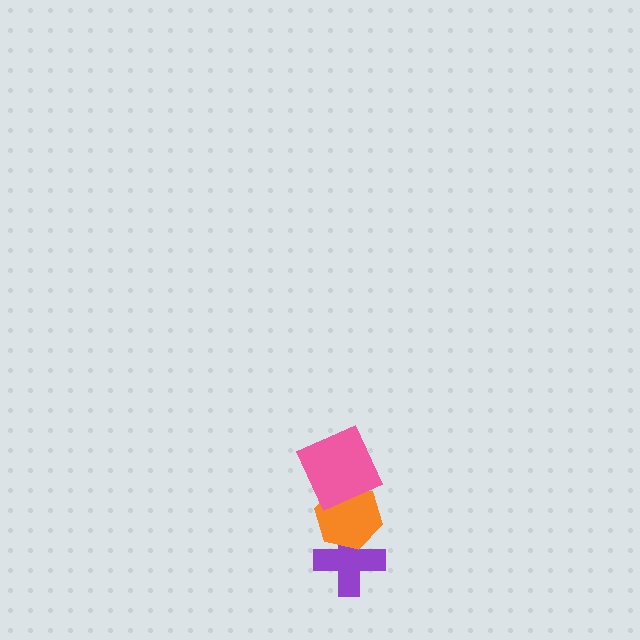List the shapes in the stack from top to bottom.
From top to bottom: the pink square, the orange hexagon, the purple cross.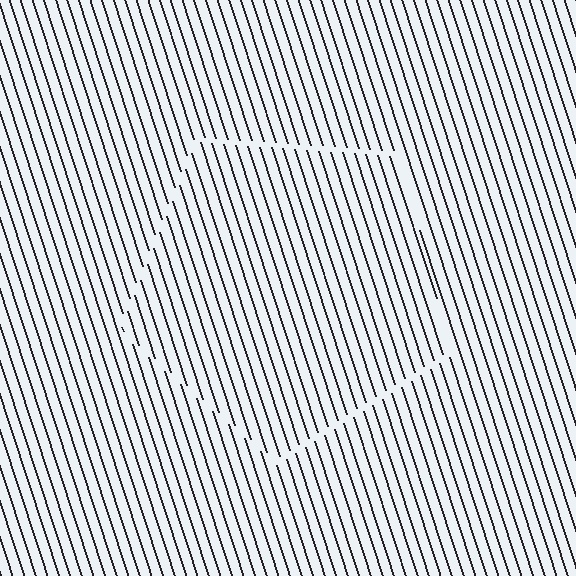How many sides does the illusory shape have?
5 sides — the line-ends trace a pentagon.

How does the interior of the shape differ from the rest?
The interior of the shape contains the same grating, shifted by half a period — the contour is defined by the phase discontinuity where line-ends from the inner and outer gratings abut.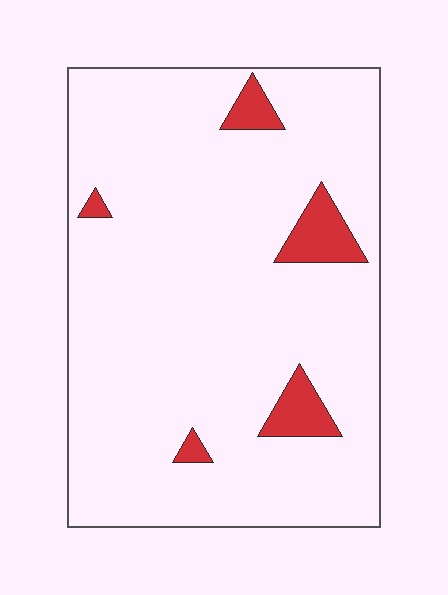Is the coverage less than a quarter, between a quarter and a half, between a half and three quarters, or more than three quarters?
Less than a quarter.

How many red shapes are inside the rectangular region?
5.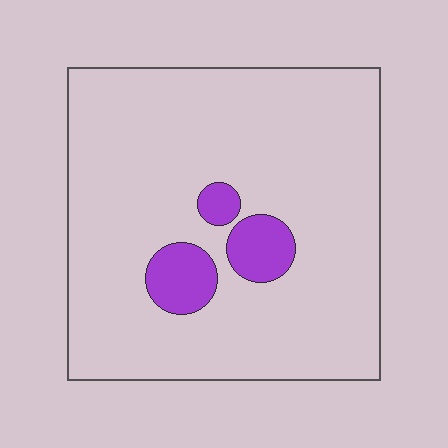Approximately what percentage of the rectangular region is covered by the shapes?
Approximately 10%.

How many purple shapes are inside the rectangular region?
3.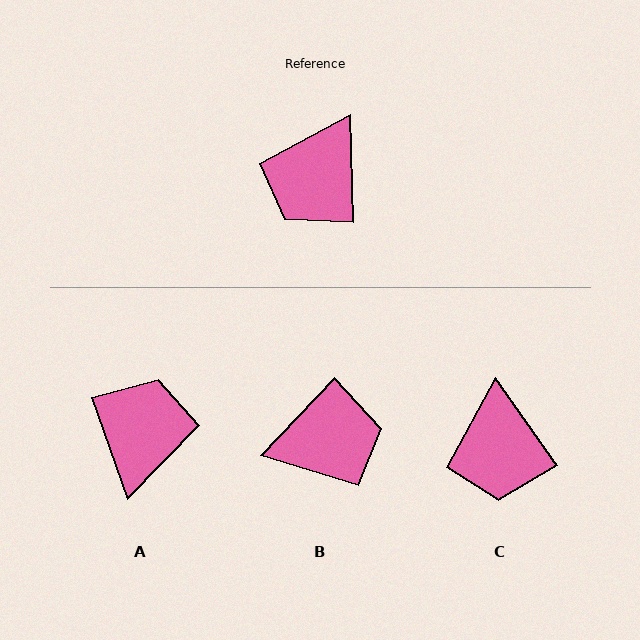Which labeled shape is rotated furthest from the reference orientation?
A, about 162 degrees away.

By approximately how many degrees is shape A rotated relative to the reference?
Approximately 162 degrees clockwise.